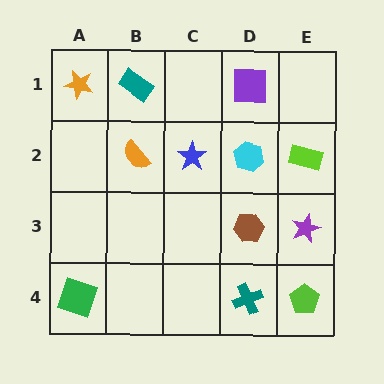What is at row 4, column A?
A green square.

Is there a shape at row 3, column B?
No, that cell is empty.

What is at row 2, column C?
A blue star.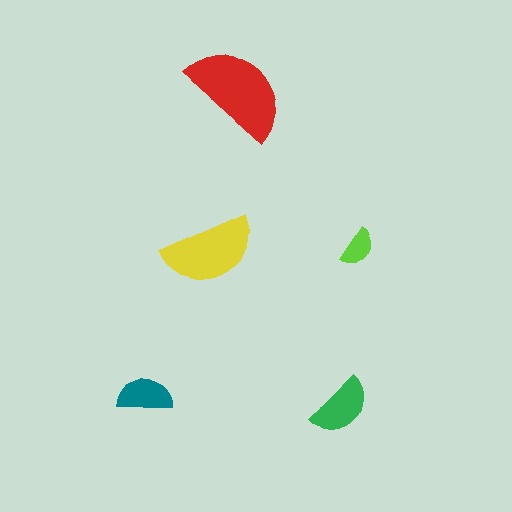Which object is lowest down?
The green semicircle is bottommost.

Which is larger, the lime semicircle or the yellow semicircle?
The yellow one.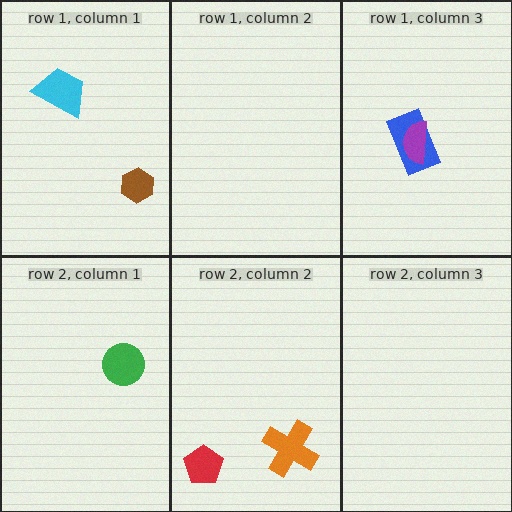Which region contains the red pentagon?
The row 2, column 2 region.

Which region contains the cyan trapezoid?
The row 1, column 1 region.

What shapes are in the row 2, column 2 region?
The orange cross, the red pentagon.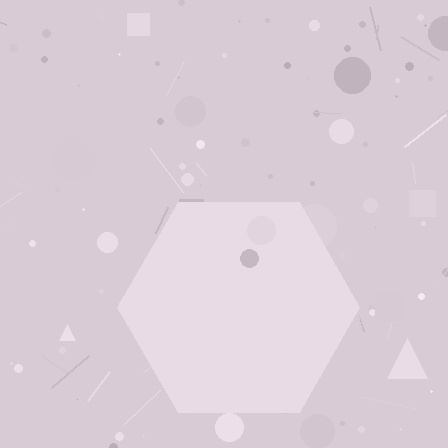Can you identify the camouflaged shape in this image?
The camouflaged shape is a hexagon.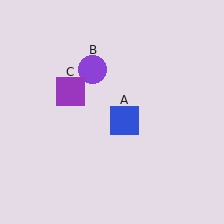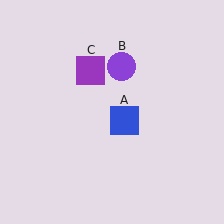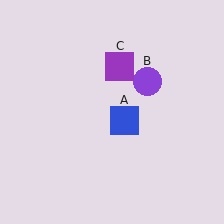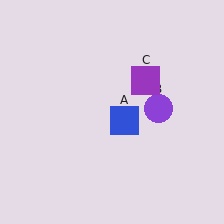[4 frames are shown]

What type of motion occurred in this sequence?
The purple circle (object B), purple square (object C) rotated clockwise around the center of the scene.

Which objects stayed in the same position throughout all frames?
Blue square (object A) remained stationary.